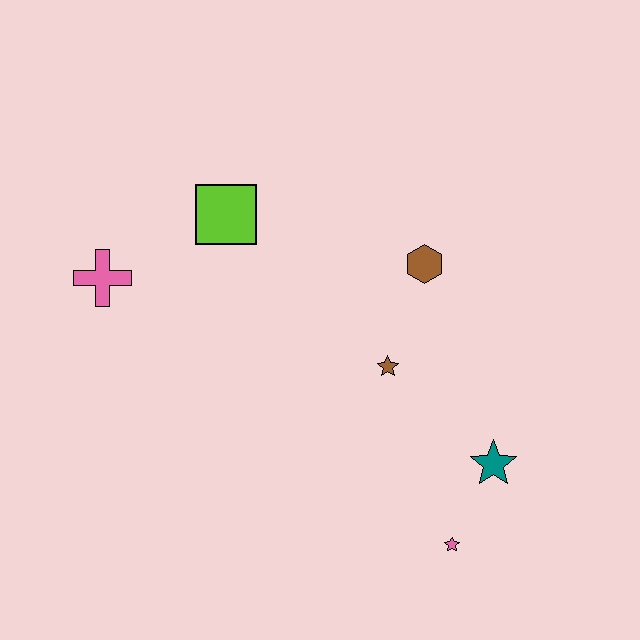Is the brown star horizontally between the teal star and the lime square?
Yes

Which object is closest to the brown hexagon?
The brown star is closest to the brown hexagon.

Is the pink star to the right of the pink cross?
Yes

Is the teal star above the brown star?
No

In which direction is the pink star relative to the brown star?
The pink star is below the brown star.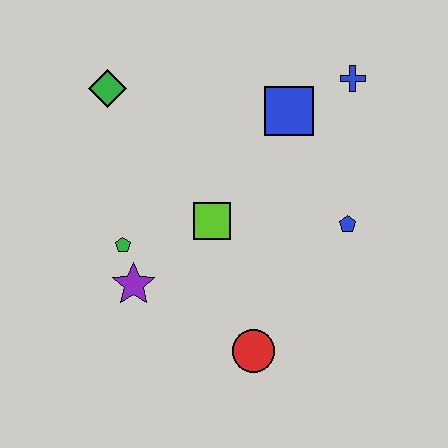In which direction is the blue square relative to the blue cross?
The blue square is to the left of the blue cross.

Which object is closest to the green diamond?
The green pentagon is closest to the green diamond.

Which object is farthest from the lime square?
The blue cross is farthest from the lime square.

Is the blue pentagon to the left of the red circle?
No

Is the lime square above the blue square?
No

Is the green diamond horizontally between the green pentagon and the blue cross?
No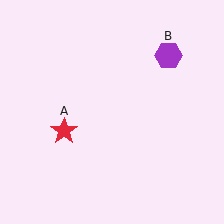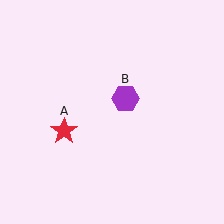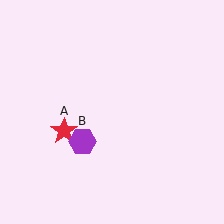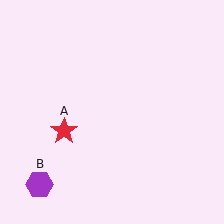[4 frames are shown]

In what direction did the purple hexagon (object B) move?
The purple hexagon (object B) moved down and to the left.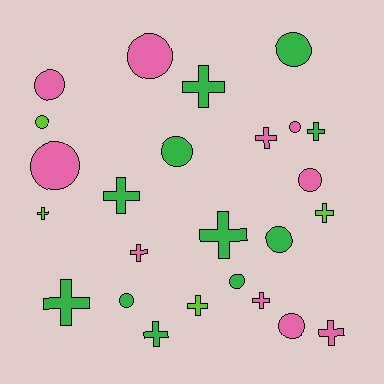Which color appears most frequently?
Green, with 11 objects.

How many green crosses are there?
There are 6 green crosses.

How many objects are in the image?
There are 25 objects.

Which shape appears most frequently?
Cross, with 13 objects.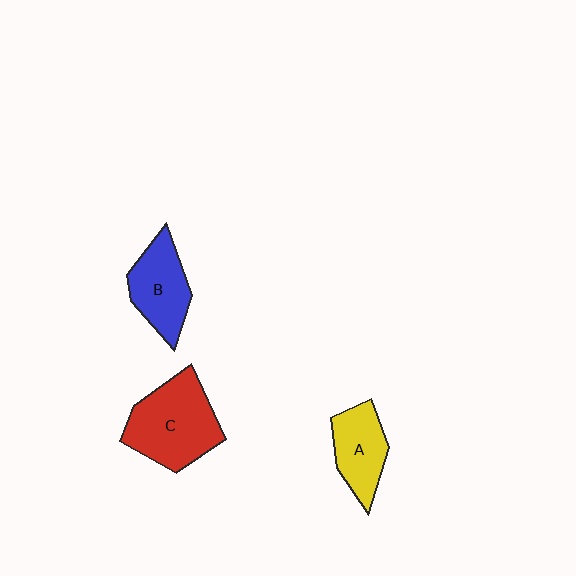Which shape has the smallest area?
Shape A (yellow).